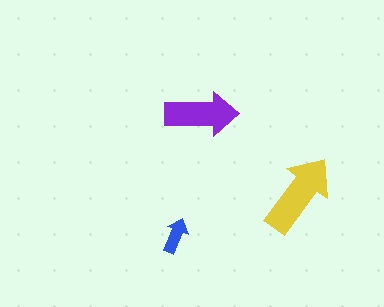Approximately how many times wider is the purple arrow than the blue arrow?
About 2 times wider.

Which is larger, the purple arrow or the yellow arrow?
The yellow one.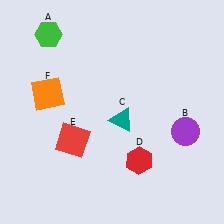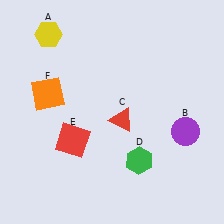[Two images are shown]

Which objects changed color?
A changed from green to yellow. C changed from teal to red. D changed from red to green.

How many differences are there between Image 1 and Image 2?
There are 3 differences between the two images.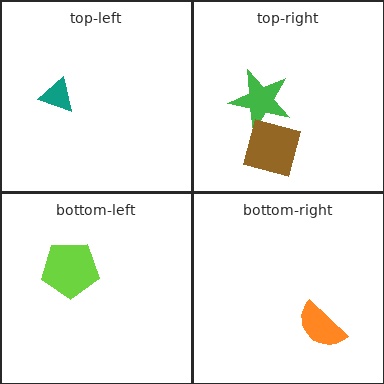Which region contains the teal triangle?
The top-left region.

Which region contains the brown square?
The top-right region.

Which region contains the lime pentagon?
The bottom-left region.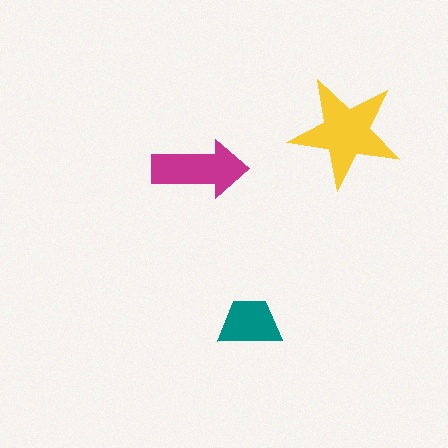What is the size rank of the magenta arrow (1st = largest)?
2nd.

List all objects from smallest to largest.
The teal trapezoid, the magenta arrow, the yellow star.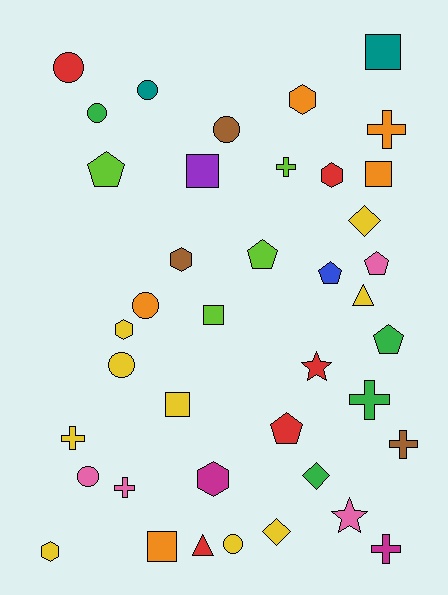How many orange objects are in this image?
There are 5 orange objects.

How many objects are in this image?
There are 40 objects.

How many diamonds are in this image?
There are 3 diamonds.